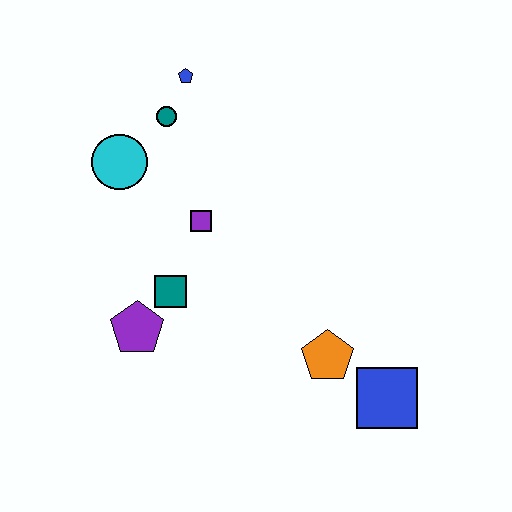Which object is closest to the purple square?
The teal square is closest to the purple square.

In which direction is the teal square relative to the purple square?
The teal square is below the purple square.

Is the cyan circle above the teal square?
Yes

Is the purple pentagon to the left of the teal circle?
Yes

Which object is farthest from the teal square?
The blue square is farthest from the teal square.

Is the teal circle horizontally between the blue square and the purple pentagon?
Yes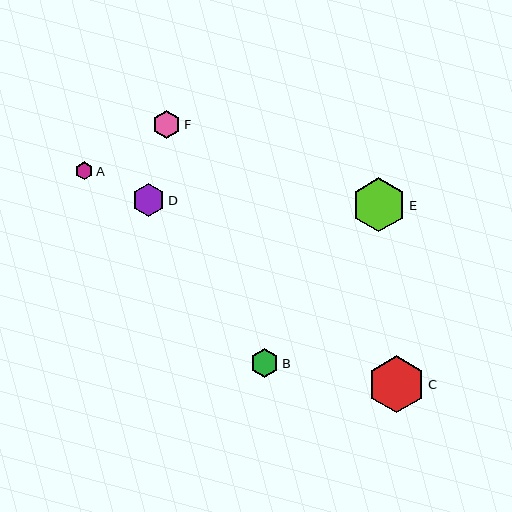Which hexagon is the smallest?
Hexagon A is the smallest with a size of approximately 18 pixels.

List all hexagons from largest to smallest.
From largest to smallest: C, E, D, B, F, A.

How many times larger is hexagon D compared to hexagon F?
Hexagon D is approximately 1.2 times the size of hexagon F.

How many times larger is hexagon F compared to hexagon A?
Hexagon F is approximately 1.6 times the size of hexagon A.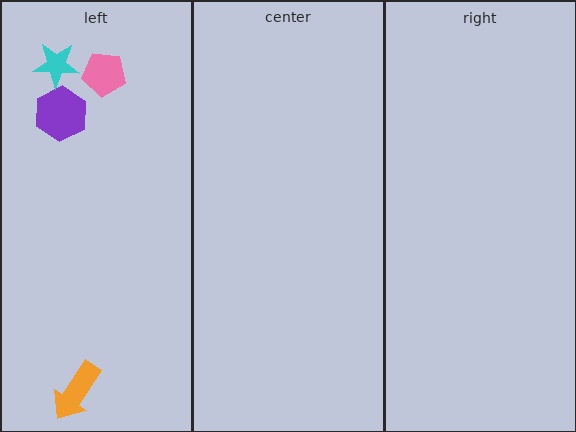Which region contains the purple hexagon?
The left region.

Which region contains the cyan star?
The left region.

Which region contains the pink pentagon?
The left region.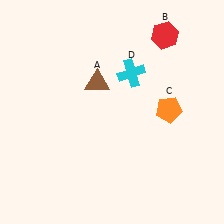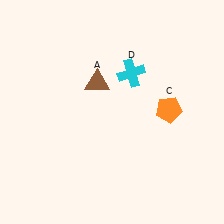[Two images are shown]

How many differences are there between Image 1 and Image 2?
There is 1 difference between the two images.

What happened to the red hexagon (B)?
The red hexagon (B) was removed in Image 2. It was in the top-right area of Image 1.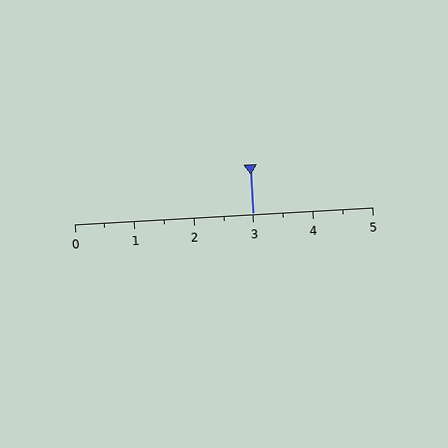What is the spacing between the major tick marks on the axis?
The major ticks are spaced 1 apart.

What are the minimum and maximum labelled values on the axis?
The axis runs from 0 to 5.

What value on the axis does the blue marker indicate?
The marker indicates approximately 3.